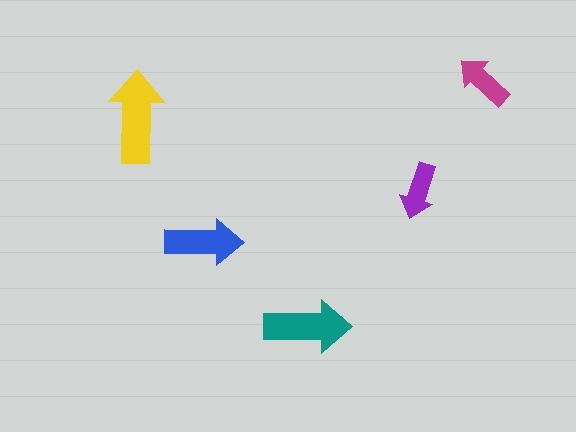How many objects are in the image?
There are 5 objects in the image.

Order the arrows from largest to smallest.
the yellow one, the teal one, the blue one, the magenta one, the purple one.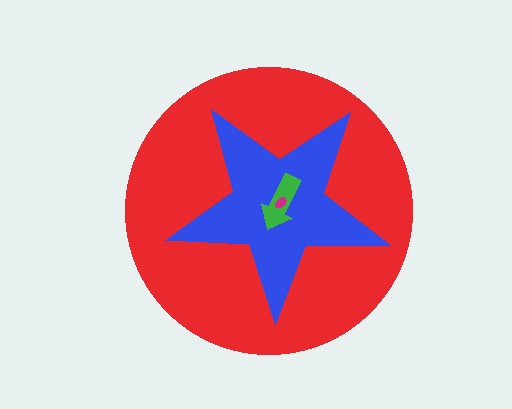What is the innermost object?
The magenta ellipse.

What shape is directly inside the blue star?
The green arrow.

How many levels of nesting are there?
4.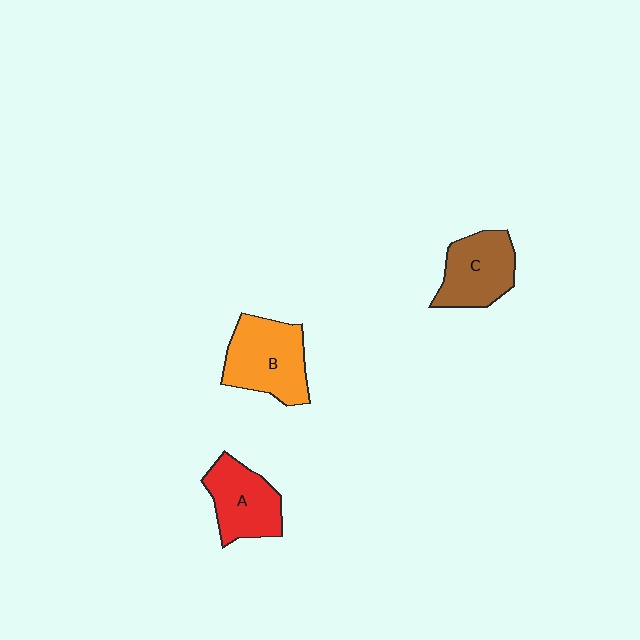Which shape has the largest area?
Shape B (orange).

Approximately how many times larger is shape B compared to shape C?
Approximately 1.2 times.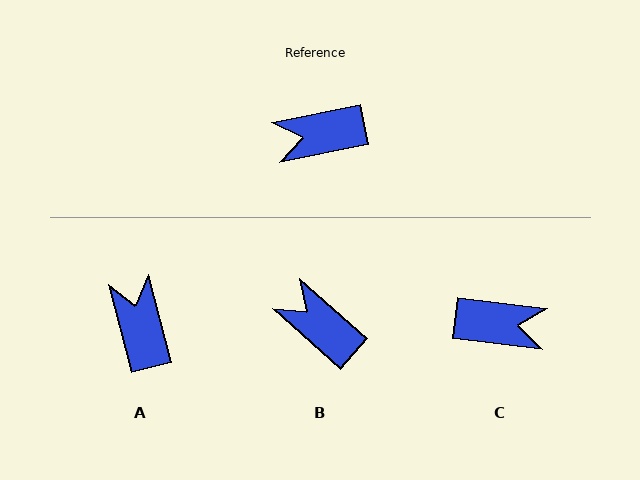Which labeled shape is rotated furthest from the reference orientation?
C, about 162 degrees away.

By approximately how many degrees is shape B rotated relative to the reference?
Approximately 53 degrees clockwise.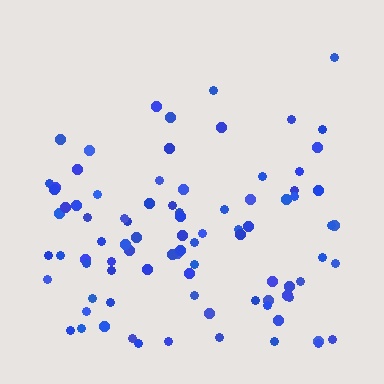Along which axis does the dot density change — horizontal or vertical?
Vertical.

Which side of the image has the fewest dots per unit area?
The top.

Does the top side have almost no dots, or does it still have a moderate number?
Still a moderate number, just noticeably fewer than the bottom.